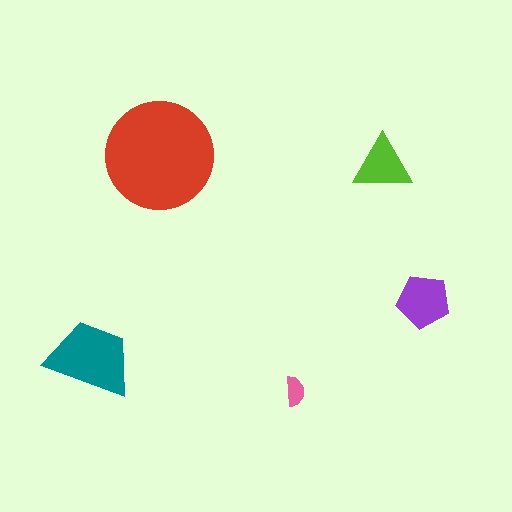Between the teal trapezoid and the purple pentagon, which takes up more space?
The teal trapezoid.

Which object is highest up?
The red circle is topmost.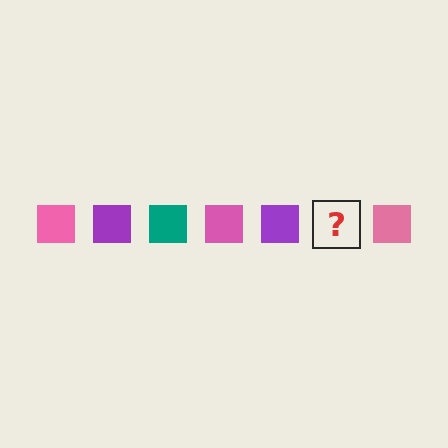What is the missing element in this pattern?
The missing element is a teal square.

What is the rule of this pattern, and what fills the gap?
The rule is that the pattern cycles through pink, purple, teal squares. The gap should be filled with a teal square.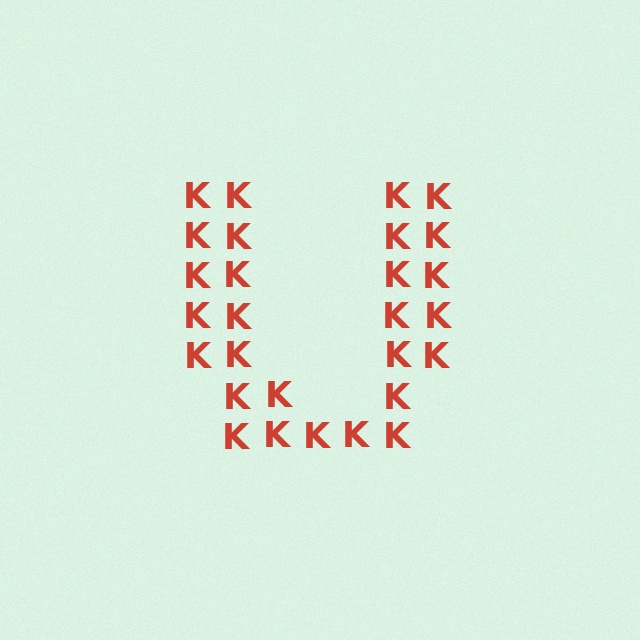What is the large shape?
The large shape is the letter U.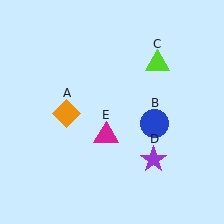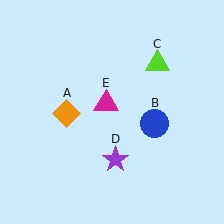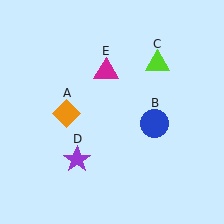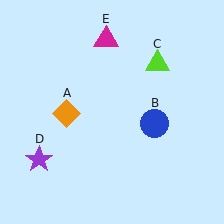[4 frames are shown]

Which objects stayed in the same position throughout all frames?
Orange diamond (object A) and blue circle (object B) and lime triangle (object C) remained stationary.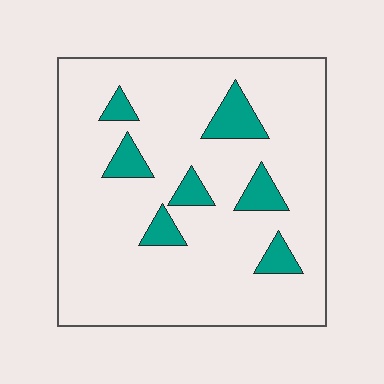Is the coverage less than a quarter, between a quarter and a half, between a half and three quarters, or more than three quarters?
Less than a quarter.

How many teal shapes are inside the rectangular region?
7.